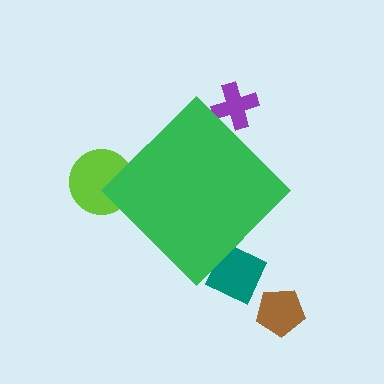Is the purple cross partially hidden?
Yes, the purple cross is partially hidden behind the green diamond.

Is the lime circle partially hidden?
Yes, the lime circle is partially hidden behind the green diamond.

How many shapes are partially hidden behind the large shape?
3 shapes are partially hidden.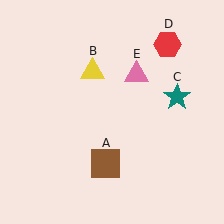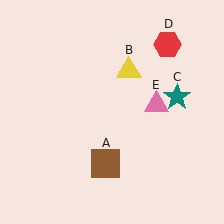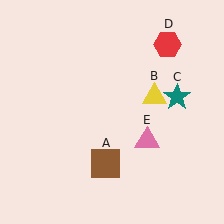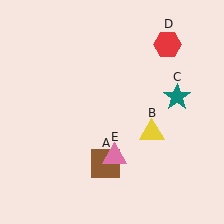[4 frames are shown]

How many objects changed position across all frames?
2 objects changed position: yellow triangle (object B), pink triangle (object E).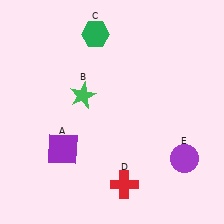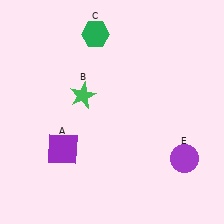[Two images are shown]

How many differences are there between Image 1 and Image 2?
There is 1 difference between the two images.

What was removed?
The red cross (D) was removed in Image 2.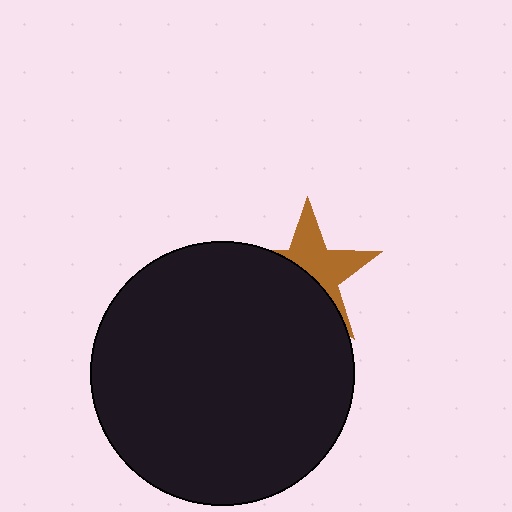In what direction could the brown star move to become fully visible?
The brown star could move up. That would shift it out from behind the black circle entirely.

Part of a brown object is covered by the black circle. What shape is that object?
It is a star.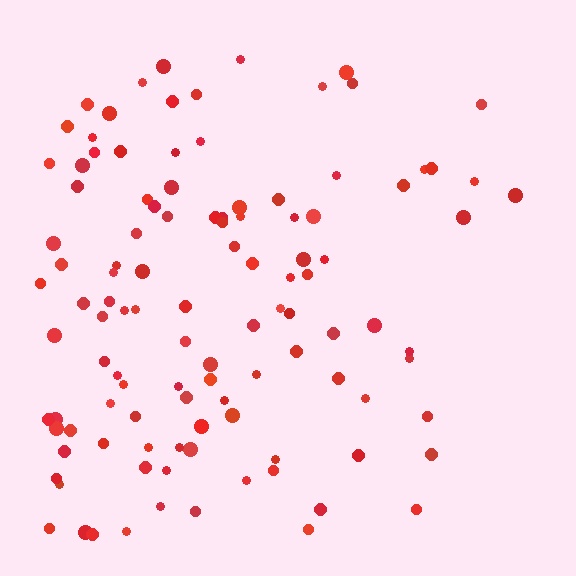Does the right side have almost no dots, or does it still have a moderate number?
Still a moderate number, just noticeably fewer than the left.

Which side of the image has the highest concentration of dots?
The left.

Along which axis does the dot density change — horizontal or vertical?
Horizontal.